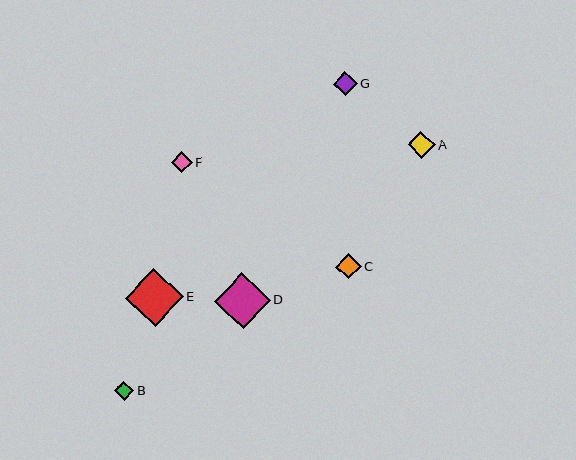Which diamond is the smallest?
Diamond B is the smallest with a size of approximately 19 pixels.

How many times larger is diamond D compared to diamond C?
Diamond D is approximately 2.2 times the size of diamond C.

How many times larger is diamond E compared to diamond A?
Diamond E is approximately 2.2 times the size of diamond A.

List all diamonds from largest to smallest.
From largest to smallest: E, D, A, C, G, F, B.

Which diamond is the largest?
Diamond E is the largest with a size of approximately 58 pixels.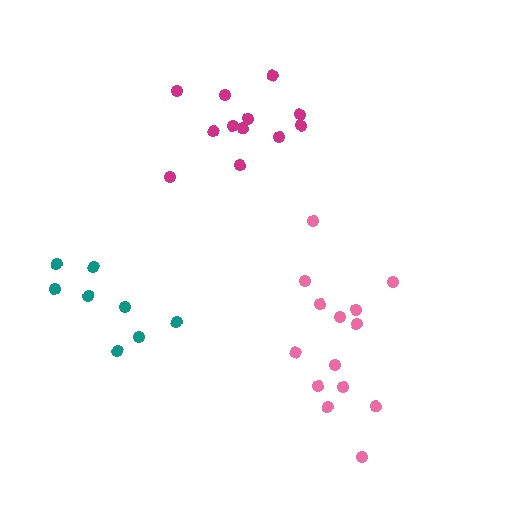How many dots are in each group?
Group 1: 14 dots, Group 2: 12 dots, Group 3: 8 dots (34 total).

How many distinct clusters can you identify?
There are 3 distinct clusters.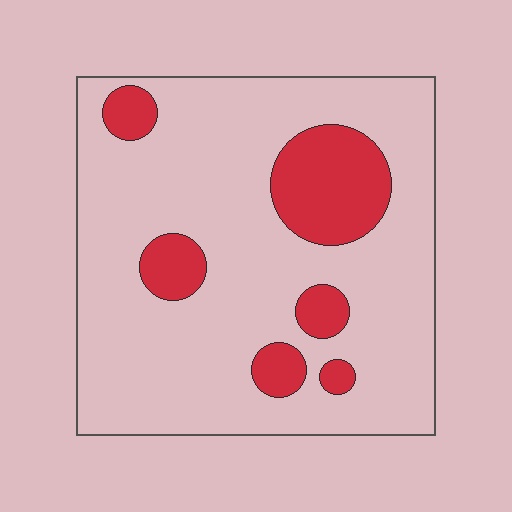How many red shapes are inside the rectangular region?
6.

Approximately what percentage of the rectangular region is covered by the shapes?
Approximately 20%.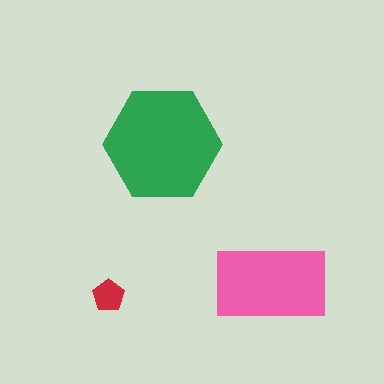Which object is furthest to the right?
The pink rectangle is rightmost.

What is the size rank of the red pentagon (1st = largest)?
3rd.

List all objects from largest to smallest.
The green hexagon, the pink rectangle, the red pentagon.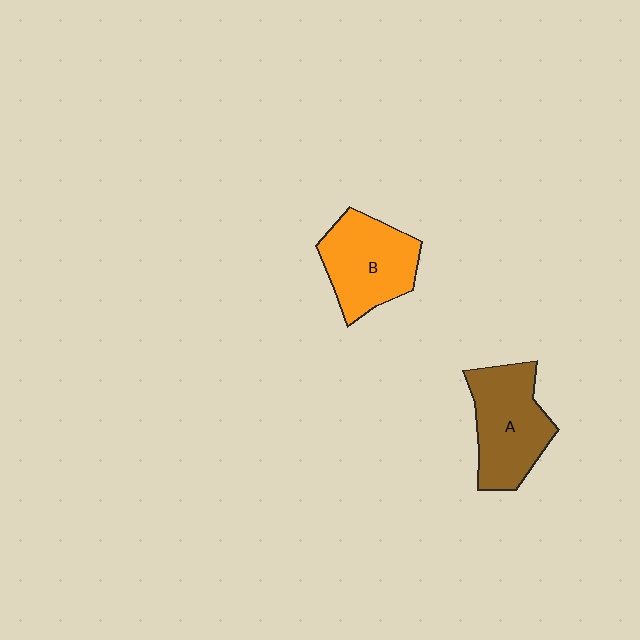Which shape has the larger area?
Shape A (brown).